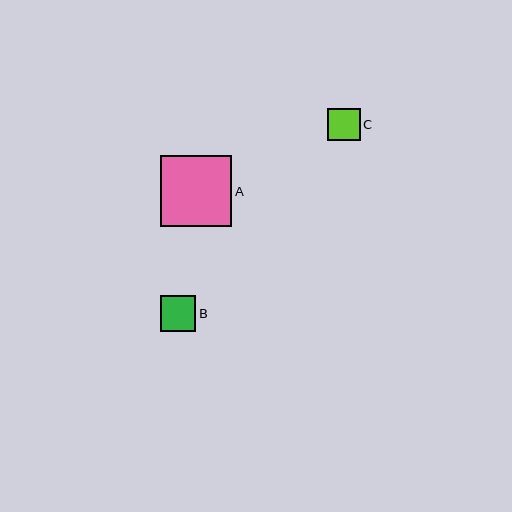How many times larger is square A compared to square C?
Square A is approximately 2.2 times the size of square C.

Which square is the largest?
Square A is the largest with a size of approximately 71 pixels.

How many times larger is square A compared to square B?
Square A is approximately 2.0 times the size of square B.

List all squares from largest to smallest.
From largest to smallest: A, B, C.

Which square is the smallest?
Square C is the smallest with a size of approximately 32 pixels.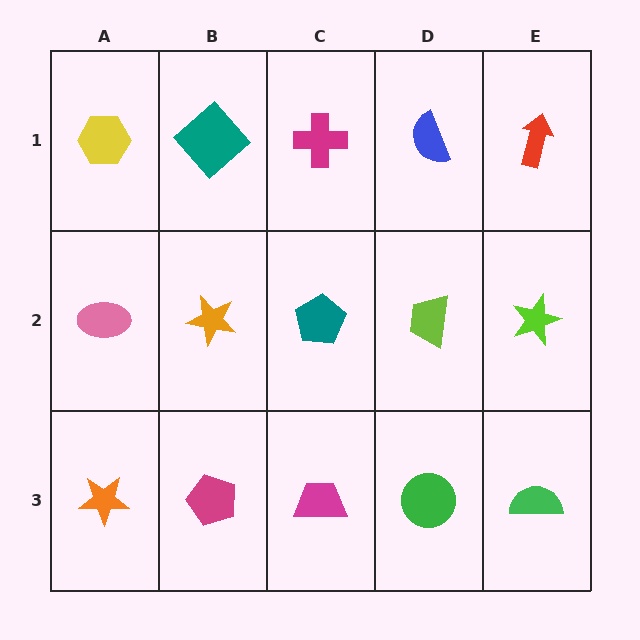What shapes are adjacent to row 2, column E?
A red arrow (row 1, column E), a green semicircle (row 3, column E), a lime trapezoid (row 2, column D).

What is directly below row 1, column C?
A teal pentagon.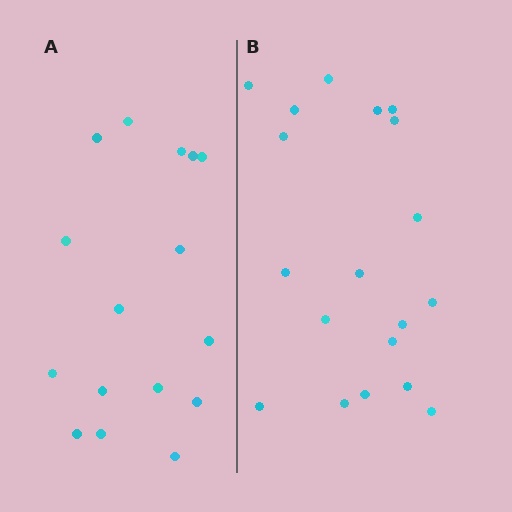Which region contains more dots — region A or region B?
Region B (the right region) has more dots.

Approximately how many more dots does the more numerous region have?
Region B has just a few more — roughly 2 or 3 more dots than region A.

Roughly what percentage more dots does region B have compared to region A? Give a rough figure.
About 20% more.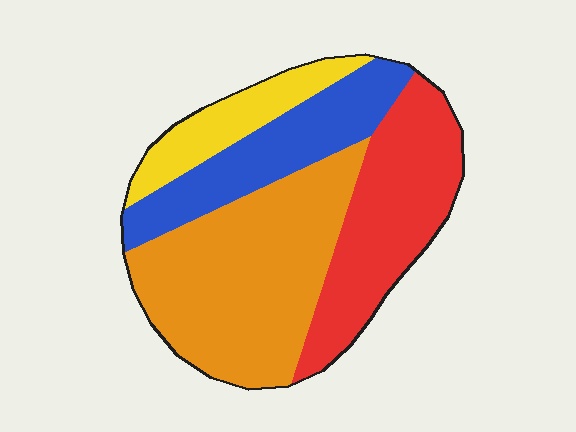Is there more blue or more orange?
Orange.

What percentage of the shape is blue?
Blue takes up about one fifth (1/5) of the shape.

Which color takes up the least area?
Yellow, at roughly 10%.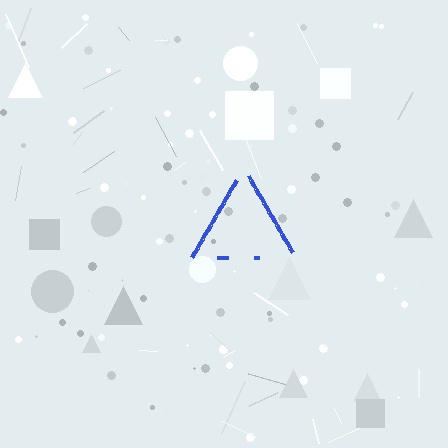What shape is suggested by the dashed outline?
The dashed outline suggests a triangle.